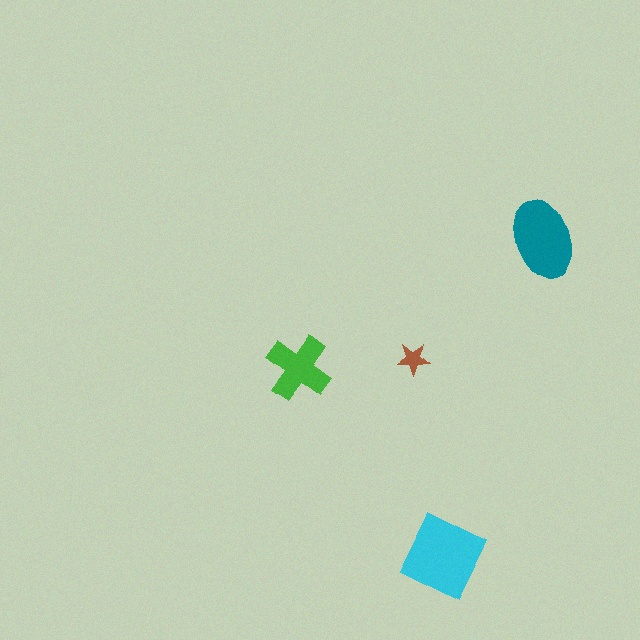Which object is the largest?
The cyan square.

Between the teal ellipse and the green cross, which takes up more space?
The teal ellipse.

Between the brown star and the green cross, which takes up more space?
The green cross.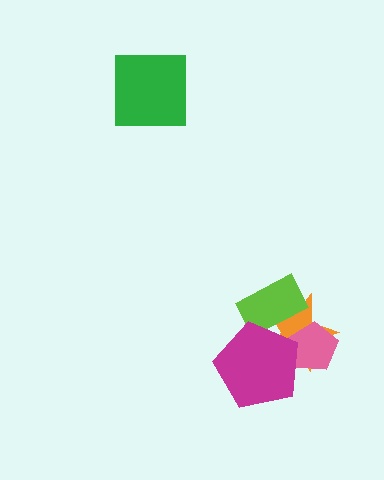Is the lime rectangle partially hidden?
Yes, it is partially covered by another shape.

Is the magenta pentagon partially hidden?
No, no other shape covers it.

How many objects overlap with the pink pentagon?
2 objects overlap with the pink pentagon.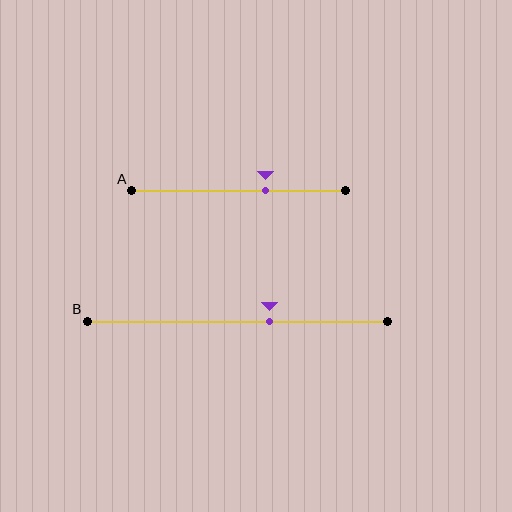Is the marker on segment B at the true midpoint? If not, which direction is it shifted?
No, the marker on segment B is shifted to the right by about 11% of the segment length.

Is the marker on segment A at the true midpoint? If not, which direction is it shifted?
No, the marker on segment A is shifted to the right by about 13% of the segment length.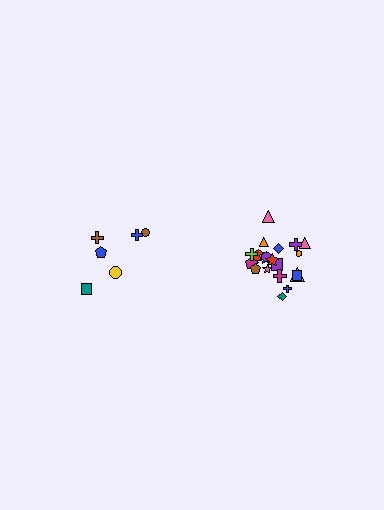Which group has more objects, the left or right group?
The right group.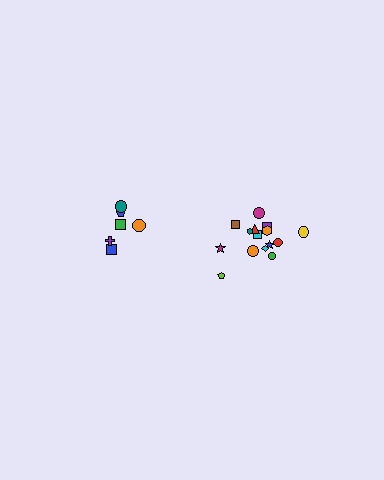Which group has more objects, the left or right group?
The right group.